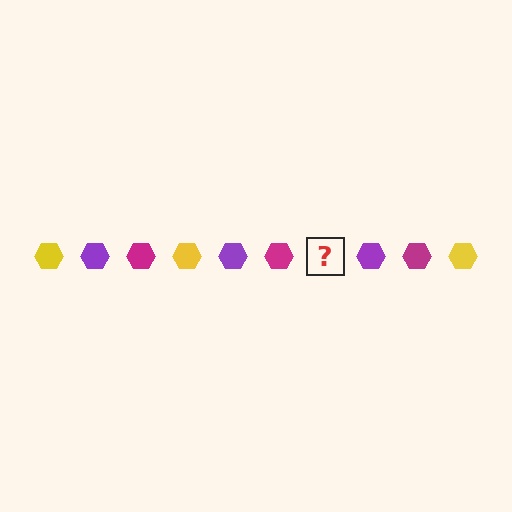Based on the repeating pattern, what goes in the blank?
The blank should be a yellow hexagon.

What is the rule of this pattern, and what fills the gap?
The rule is that the pattern cycles through yellow, purple, magenta hexagons. The gap should be filled with a yellow hexagon.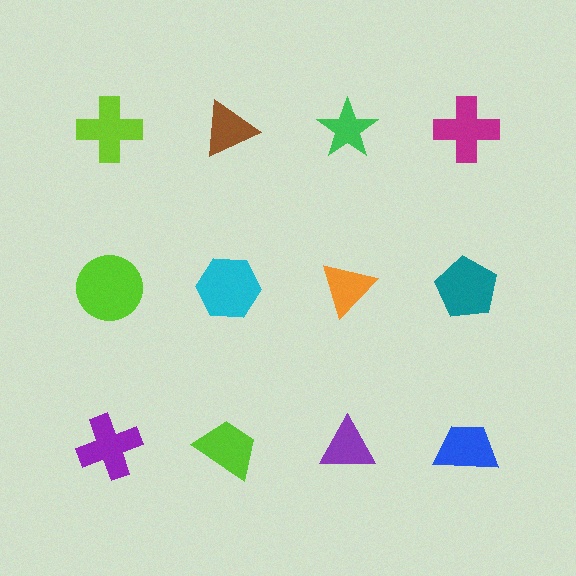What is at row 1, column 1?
A lime cross.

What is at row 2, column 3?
An orange triangle.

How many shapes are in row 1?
4 shapes.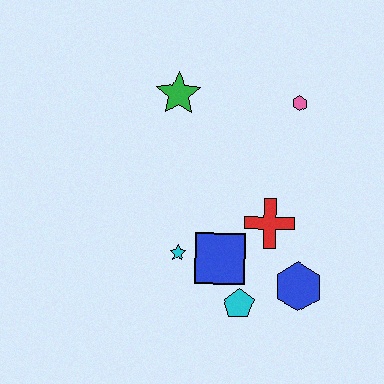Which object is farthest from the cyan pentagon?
The green star is farthest from the cyan pentagon.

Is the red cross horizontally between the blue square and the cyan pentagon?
No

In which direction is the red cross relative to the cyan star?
The red cross is to the right of the cyan star.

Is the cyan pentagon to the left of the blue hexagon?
Yes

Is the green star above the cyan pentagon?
Yes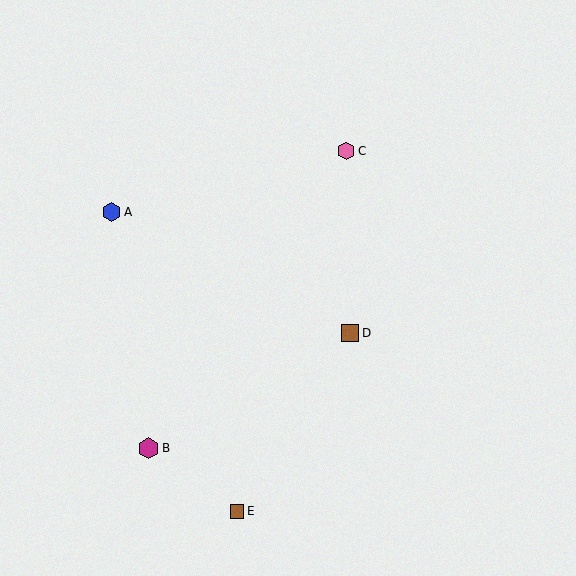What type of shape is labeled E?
Shape E is a brown square.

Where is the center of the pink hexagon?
The center of the pink hexagon is at (346, 151).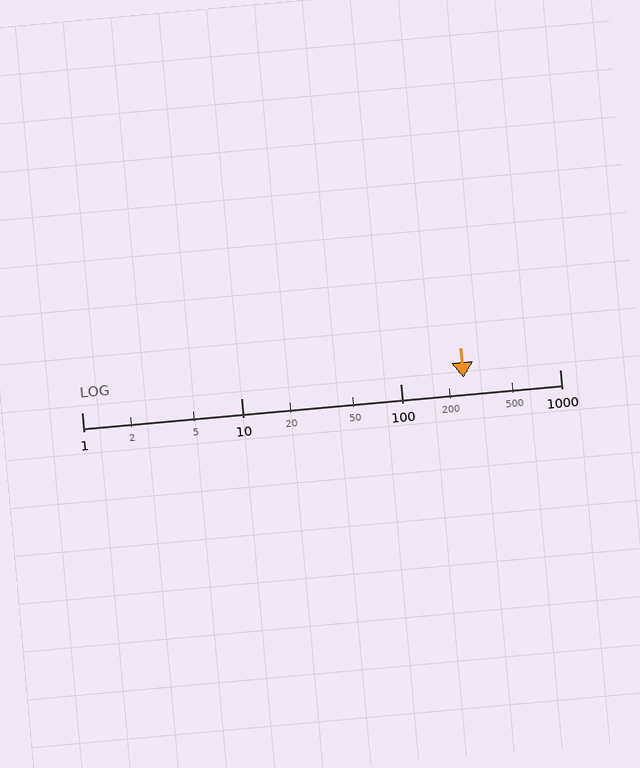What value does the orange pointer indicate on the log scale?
The pointer indicates approximately 250.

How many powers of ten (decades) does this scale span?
The scale spans 3 decades, from 1 to 1000.